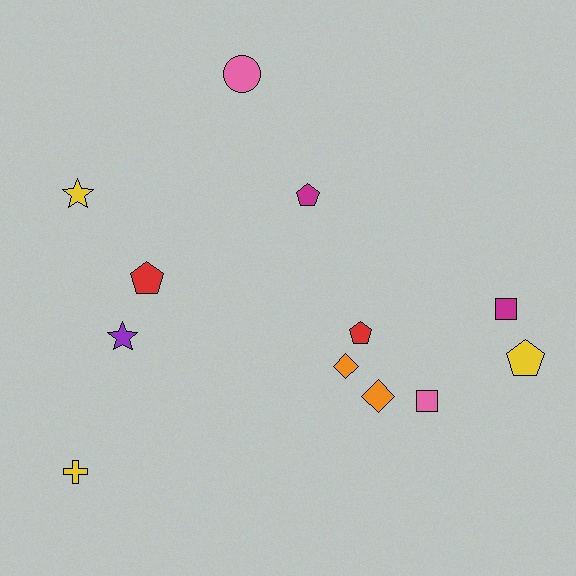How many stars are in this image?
There are 2 stars.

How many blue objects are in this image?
There are no blue objects.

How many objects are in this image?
There are 12 objects.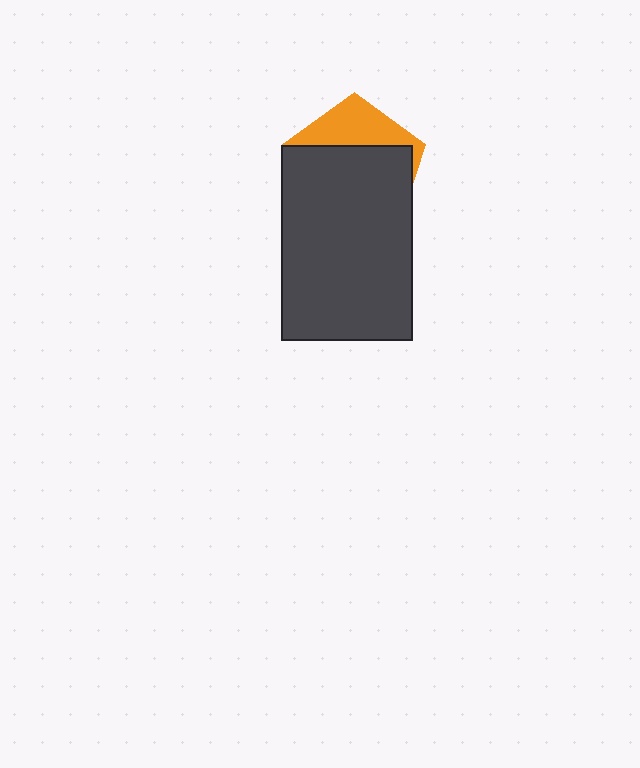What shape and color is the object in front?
The object in front is a dark gray rectangle.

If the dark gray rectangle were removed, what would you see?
You would see the complete orange pentagon.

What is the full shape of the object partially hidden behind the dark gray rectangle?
The partially hidden object is an orange pentagon.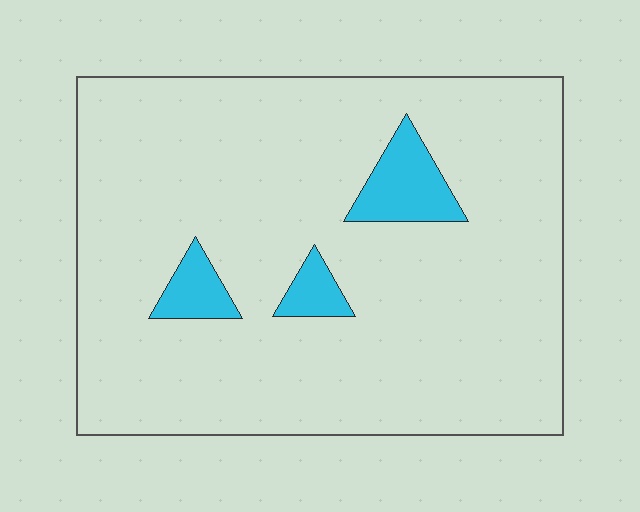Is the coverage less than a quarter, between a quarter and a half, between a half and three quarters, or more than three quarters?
Less than a quarter.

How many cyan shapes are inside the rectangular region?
3.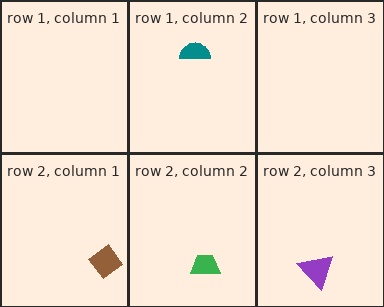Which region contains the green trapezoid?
The row 2, column 2 region.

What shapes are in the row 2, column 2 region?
The green trapezoid.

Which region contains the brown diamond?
The row 2, column 1 region.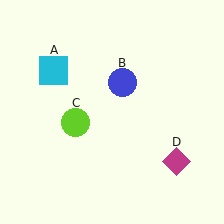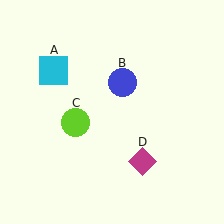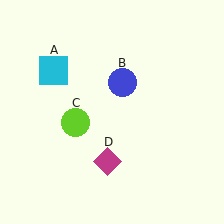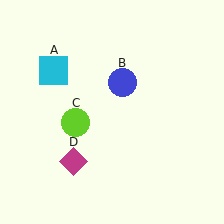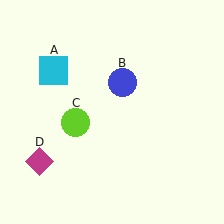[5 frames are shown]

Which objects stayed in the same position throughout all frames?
Cyan square (object A) and blue circle (object B) and lime circle (object C) remained stationary.